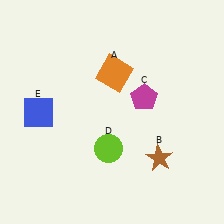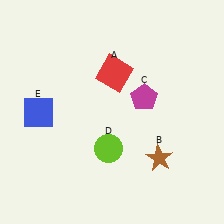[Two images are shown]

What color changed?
The square (A) changed from orange in Image 1 to red in Image 2.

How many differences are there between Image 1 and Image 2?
There is 1 difference between the two images.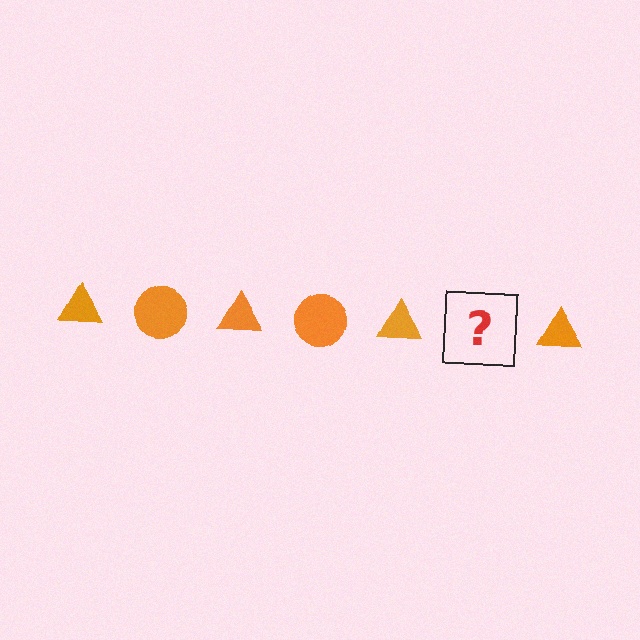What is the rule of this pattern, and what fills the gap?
The rule is that the pattern cycles through triangle, circle shapes in orange. The gap should be filled with an orange circle.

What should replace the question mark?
The question mark should be replaced with an orange circle.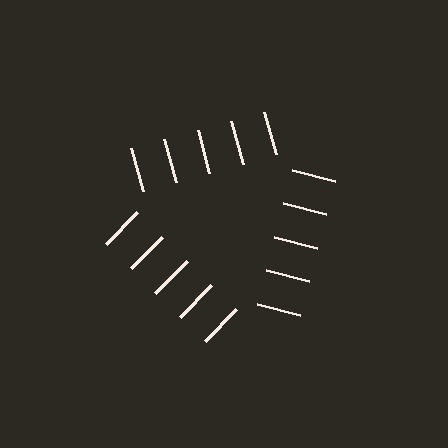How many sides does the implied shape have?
3 sides — the line-ends trace a triangle.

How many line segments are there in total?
15 — 5 along each of the 3 edges.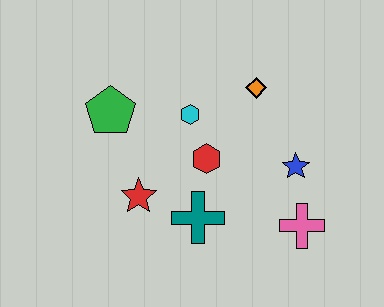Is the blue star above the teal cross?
Yes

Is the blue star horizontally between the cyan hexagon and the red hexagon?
No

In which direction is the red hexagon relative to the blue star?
The red hexagon is to the left of the blue star.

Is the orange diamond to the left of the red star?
No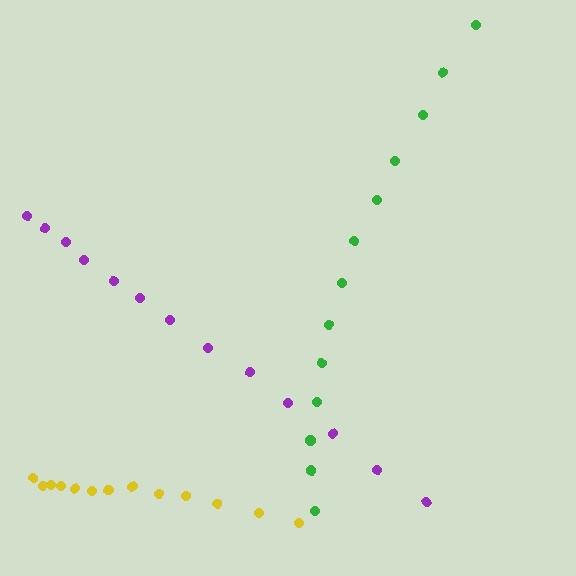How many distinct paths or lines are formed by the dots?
There are 3 distinct paths.